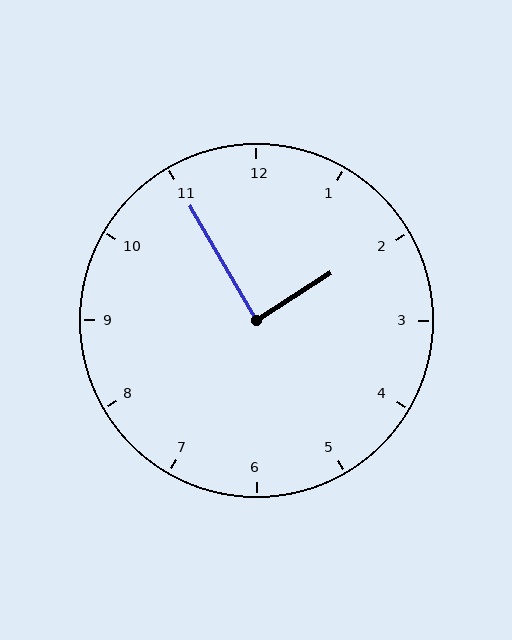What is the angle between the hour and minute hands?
Approximately 88 degrees.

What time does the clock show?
1:55.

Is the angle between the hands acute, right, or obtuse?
It is right.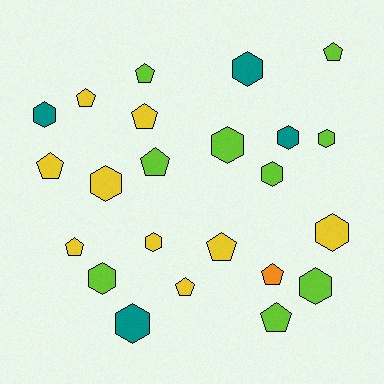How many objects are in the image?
There are 23 objects.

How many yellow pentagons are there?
There are 6 yellow pentagons.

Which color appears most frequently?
Lime, with 9 objects.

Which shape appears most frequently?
Hexagon, with 12 objects.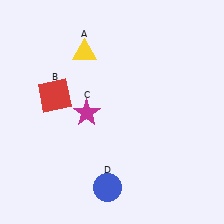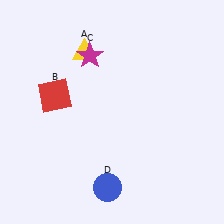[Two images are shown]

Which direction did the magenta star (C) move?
The magenta star (C) moved up.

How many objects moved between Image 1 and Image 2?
1 object moved between the two images.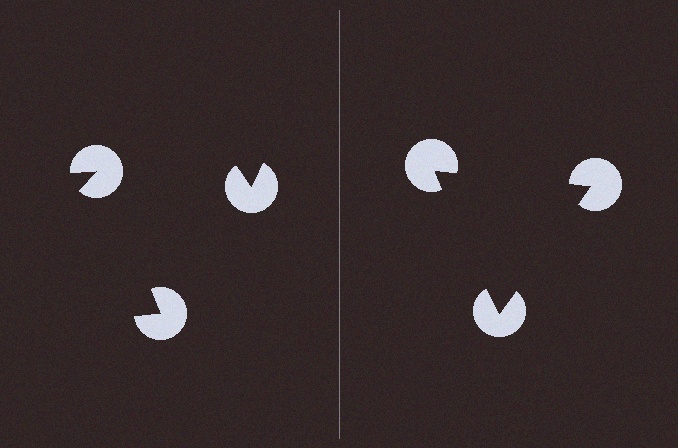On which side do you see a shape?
An illusory triangle appears on the right side. On the left side the wedge cuts are rotated, so no coherent shape forms.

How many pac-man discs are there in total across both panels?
6 — 3 on each side.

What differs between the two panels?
The pac-man discs are positioned identically on both sides; only the wedge orientations differ. On the right they align to a triangle; on the left they are misaligned.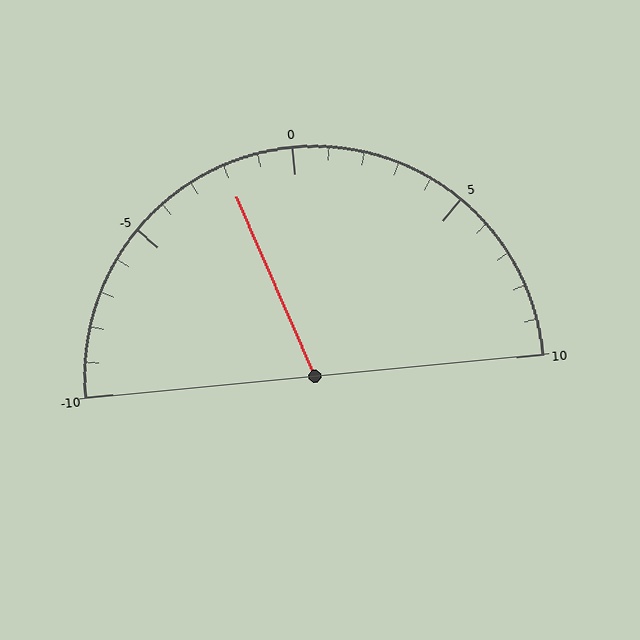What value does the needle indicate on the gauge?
The needle indicates approximately -2.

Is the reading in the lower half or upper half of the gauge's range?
The reading is in the lower half of the range (-10 to 10).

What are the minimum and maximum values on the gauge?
The gauge ranges from -10 to 10.